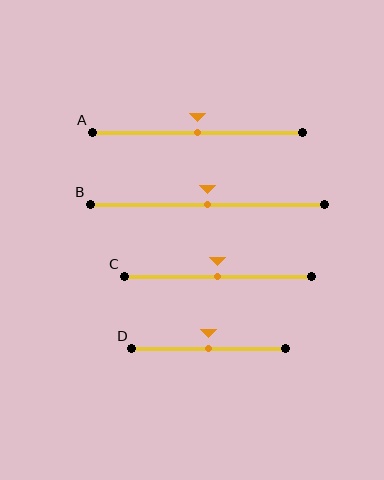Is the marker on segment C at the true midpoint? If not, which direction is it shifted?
Yes, the marker on segment C is at the true midpoint.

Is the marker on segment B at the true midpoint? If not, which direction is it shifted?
Yes, the marker on segment B is at the true midpoint.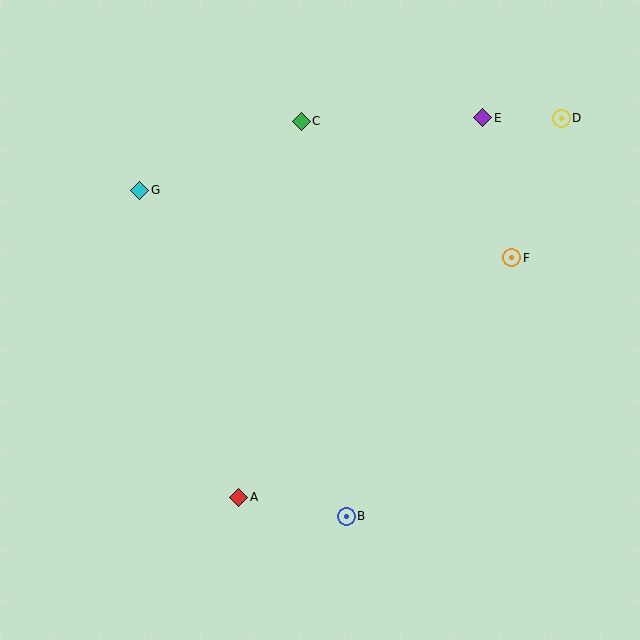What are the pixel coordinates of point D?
Point D is at (561, 118).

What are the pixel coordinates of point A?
Point A is at (239, 497).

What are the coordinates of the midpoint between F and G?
The midpoint between F and G is at (326, 224).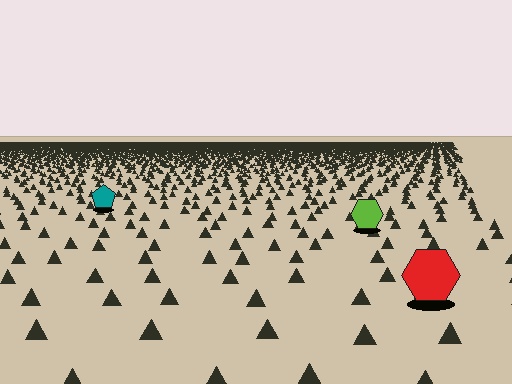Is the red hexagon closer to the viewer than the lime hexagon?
Yes. The red hexagon is closer — you can tell from the texture gradient: the ground texture is coarser near it.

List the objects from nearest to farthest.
From nearest to farthest: the red hexagon, the lime hexagon, the teal pentagon.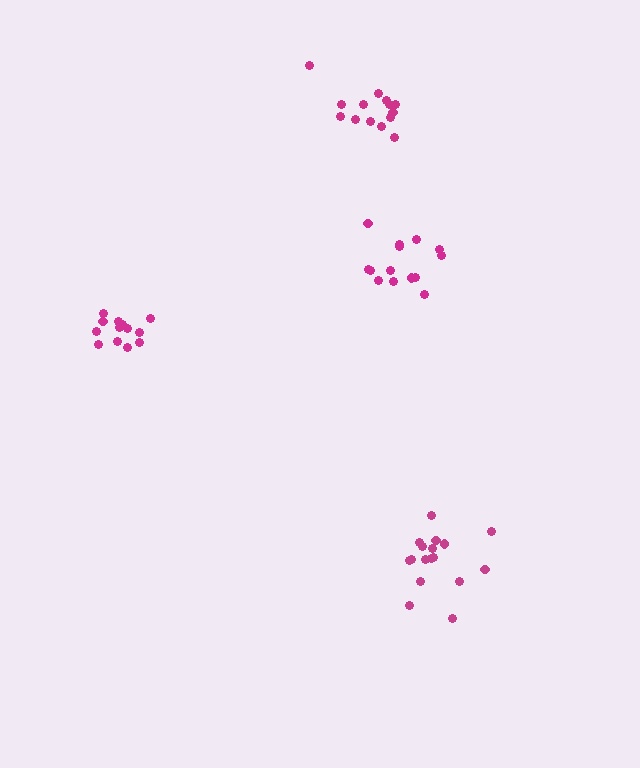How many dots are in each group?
Group 1: 17 dots, Group 2: 14 dots, Group 3: 13 dots, Group 4: 14 dots (58 total).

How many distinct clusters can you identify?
There are 4 distinct clusters.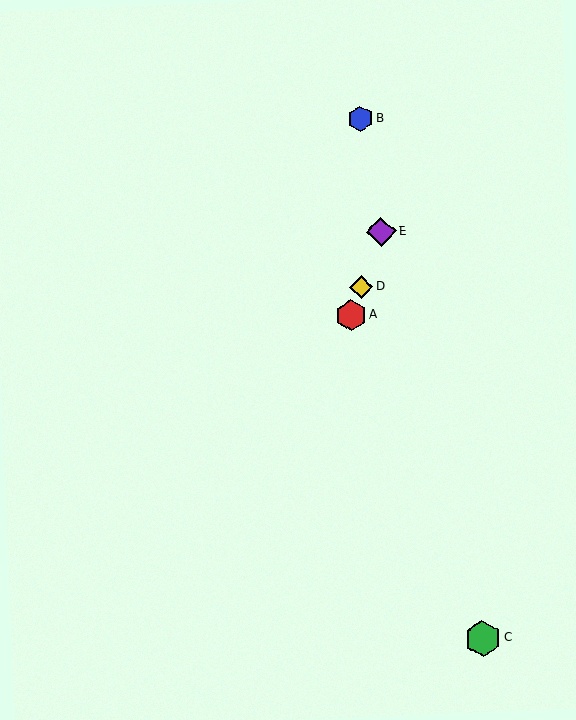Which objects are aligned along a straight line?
Objects A, D, E are aligned along a straight line.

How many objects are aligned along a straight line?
3 objects (A, D, E) are aligned along a straight line.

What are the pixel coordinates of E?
Object E is at (381, 232).